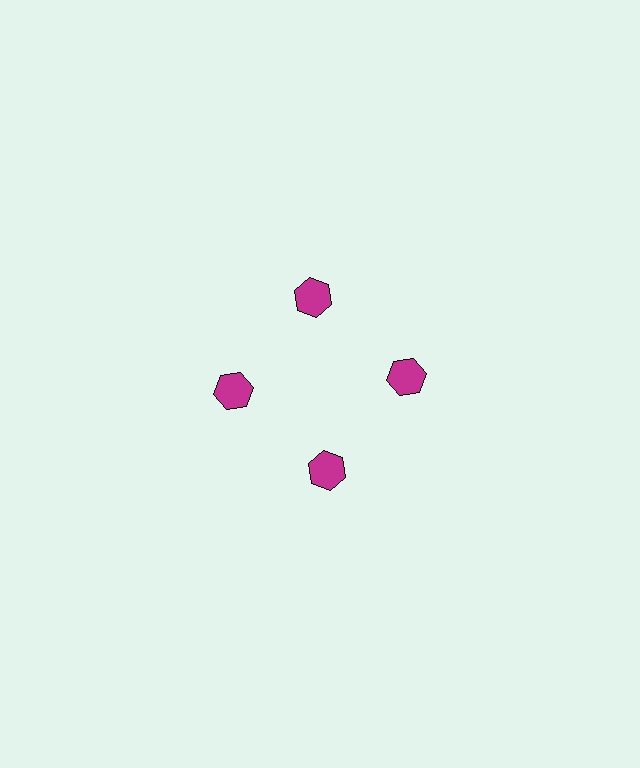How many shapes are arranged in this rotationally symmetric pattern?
There are 4 shapes, arranged in 4 groups of 1.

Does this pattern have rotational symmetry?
Yes, this pattern has 4-fold rotational symmetry. It looks the same after rotating 90 degrees around the center.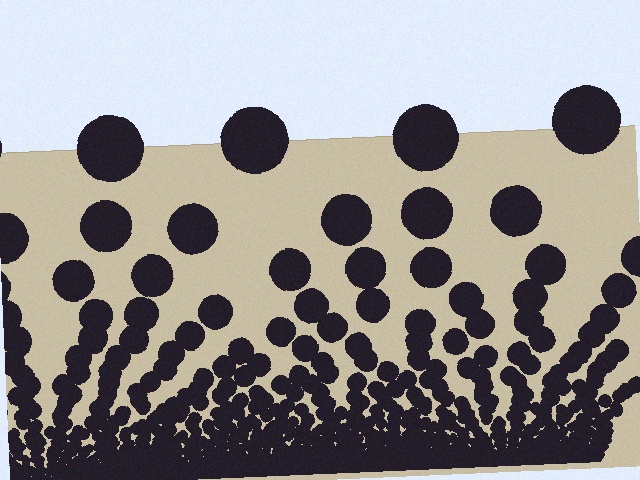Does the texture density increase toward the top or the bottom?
Density increases toward the bottom.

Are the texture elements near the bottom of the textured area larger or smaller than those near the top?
Smaller. The gradient is inverted — elements near the bottom are smaller and denser.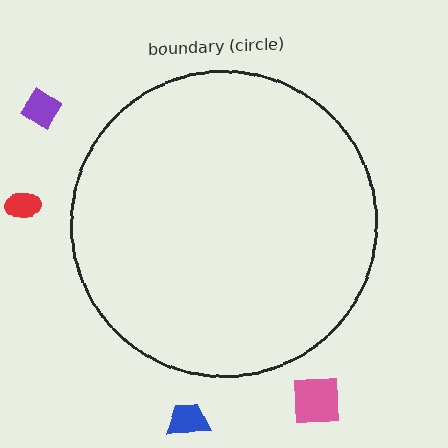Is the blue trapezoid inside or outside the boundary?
Outside.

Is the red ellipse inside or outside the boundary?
Outside.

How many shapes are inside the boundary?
0 inside, 4 outside.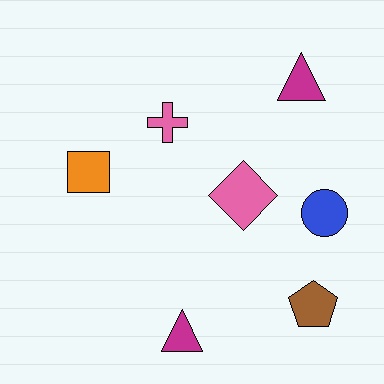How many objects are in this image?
There are 7 objects.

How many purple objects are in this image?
There are no purple objects.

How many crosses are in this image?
There is 1 cross.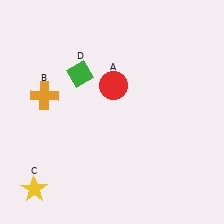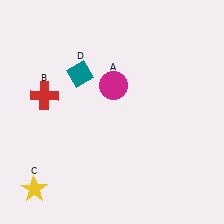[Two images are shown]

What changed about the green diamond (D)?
In Image 1, D is green. In Image 2, it changed to teal.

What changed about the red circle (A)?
In Image 1, A is red. In Image 2, it changed to magenta.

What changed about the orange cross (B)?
In Image 1, B is orange. In Image 2, it changed to red.